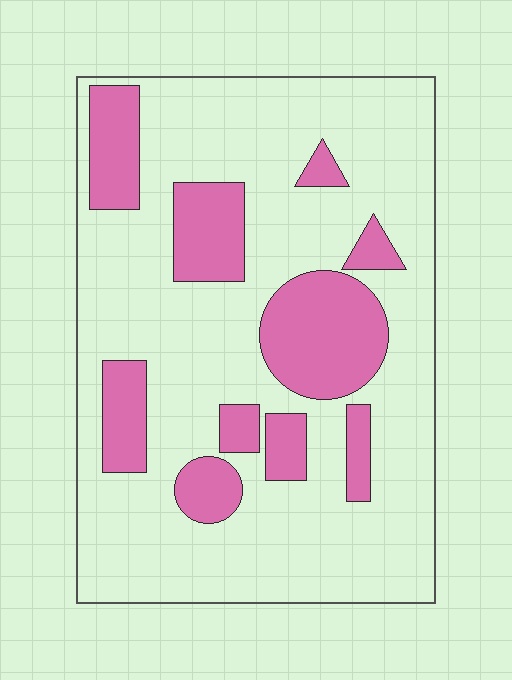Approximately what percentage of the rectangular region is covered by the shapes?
Approximately 25%.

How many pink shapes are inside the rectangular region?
10.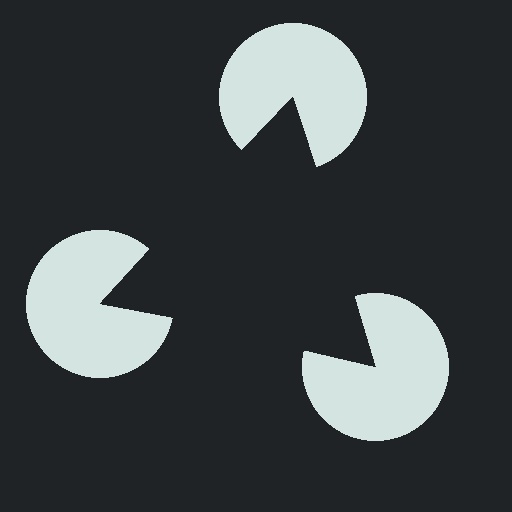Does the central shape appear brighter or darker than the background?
It typically appears slightly darker than the background, even though no actual brightness change is drawn.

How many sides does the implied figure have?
3 sides.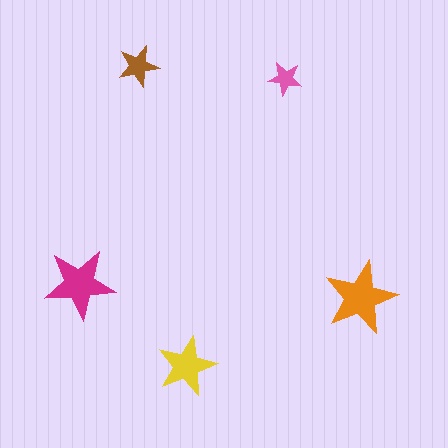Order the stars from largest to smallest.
the orange one, the magenta one, the yellow one, the brown one, the pink one.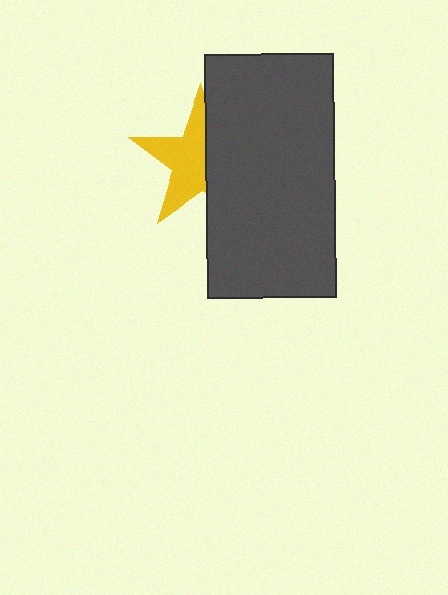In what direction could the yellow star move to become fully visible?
The yellow star could move left. That would shift it out from behind the dark gray rectangle entirely.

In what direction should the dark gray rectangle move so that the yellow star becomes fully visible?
The dark gray rectangle should move right. That is the shortest direction to clear the overlap and leave the yellow star fully visible.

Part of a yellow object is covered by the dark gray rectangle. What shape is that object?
It is a star.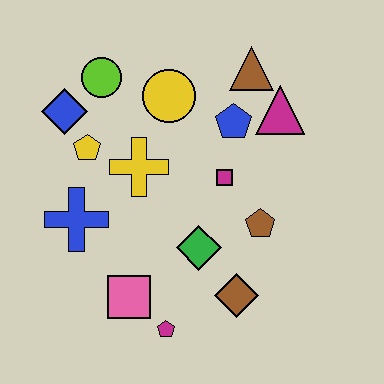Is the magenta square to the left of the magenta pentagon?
No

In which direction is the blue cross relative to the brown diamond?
The blue cross is to the left of the brown diamond.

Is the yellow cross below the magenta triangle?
Yes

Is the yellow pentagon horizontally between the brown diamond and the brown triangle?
No